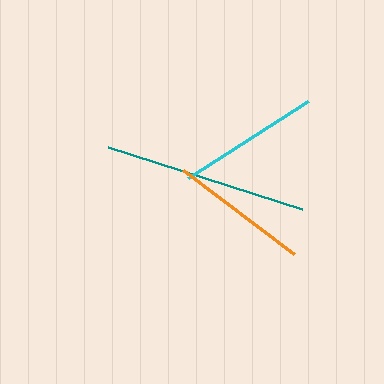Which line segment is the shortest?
The orange line is the shortest at approximately 139 pixels.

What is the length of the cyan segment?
The cyan segment is approximately 143 pixels long.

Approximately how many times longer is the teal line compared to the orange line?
The teal line is approximately 1.5 times the length of the orange line.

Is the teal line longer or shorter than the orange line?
The teal line is longer than the orange line.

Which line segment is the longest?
The teal line is the longest at approximately 203 pixels.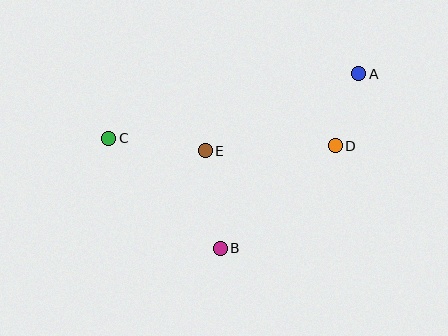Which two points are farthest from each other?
Points A and C are farthest from each other.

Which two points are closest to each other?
Points A and D are closest to each other.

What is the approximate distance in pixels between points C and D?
The distance between C and D is approximately 226 pixels.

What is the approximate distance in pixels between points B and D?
The distance between B and D is approximately 154 pixels.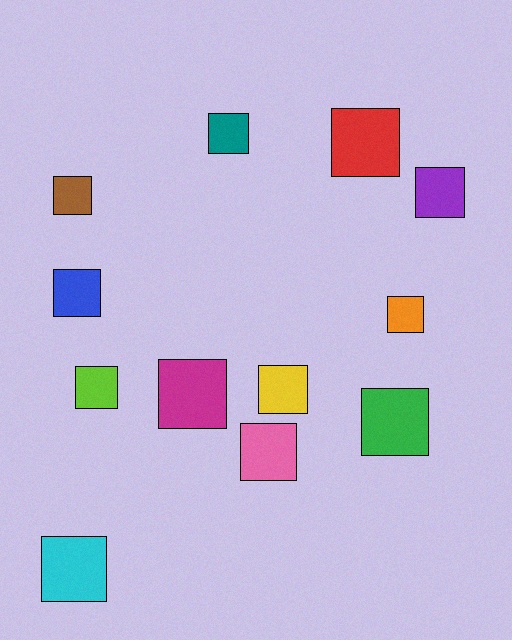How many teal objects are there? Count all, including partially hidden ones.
There is 1 teal object.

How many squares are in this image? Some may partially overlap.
There are 12 squares.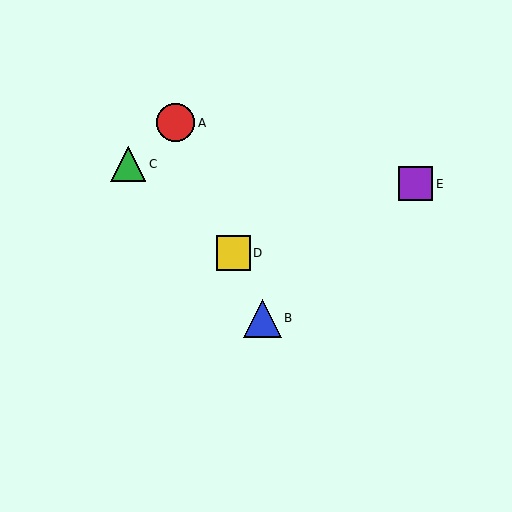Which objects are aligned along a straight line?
Objects A, B, D are aligned along a straight line.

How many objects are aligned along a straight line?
3 objects (A, B, D) are aligned along a straight line.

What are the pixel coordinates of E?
Object E is at (416, 184).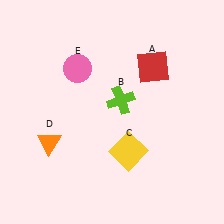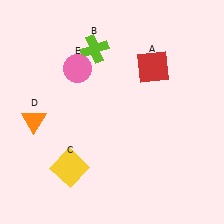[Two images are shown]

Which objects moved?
The objects that moved are: the lime cross (B), the yellow square (C), the orange triangle (D).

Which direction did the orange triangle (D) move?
The orange triangle (D) moved up.